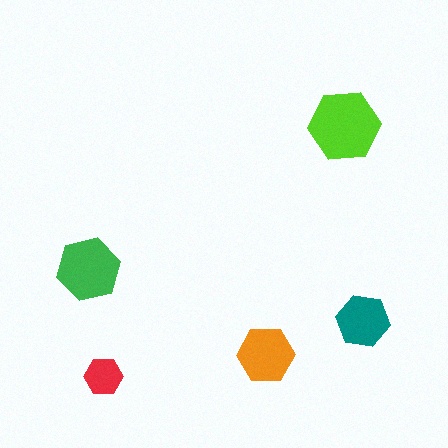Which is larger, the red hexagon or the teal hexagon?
The teal one.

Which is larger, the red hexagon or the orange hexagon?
The orange one.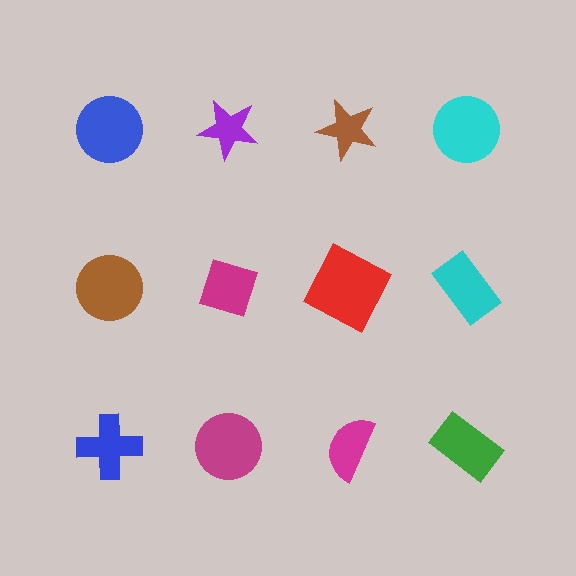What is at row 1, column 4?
A cyan circle.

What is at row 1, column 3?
A brown star.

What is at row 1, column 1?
A blue circle.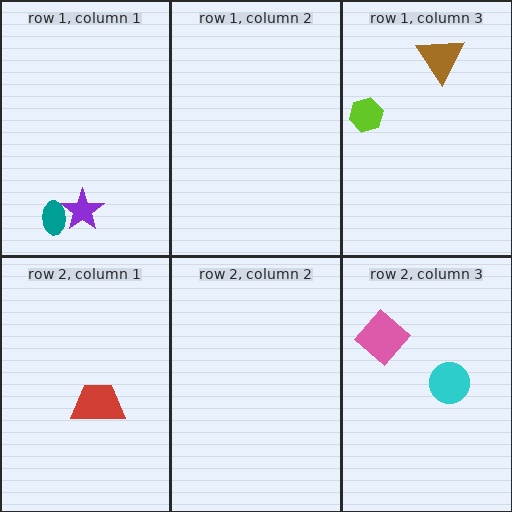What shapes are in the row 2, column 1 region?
The red trapezoid.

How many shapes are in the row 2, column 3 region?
2.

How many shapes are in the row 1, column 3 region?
2.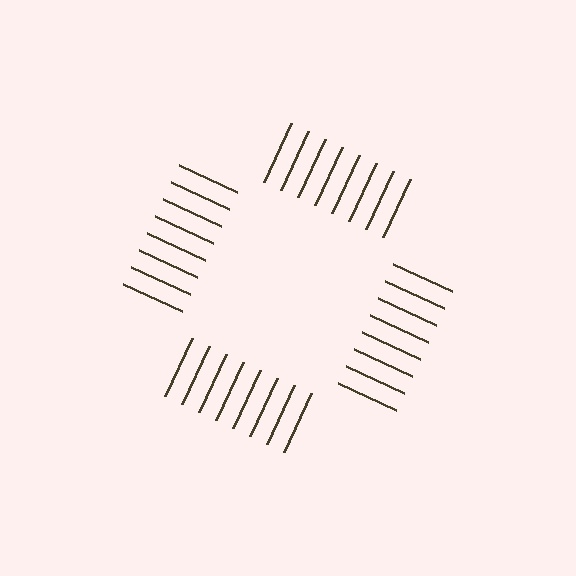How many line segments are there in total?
32 — 8 along each of the 4 edges.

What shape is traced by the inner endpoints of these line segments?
An illusory square — the line segments terminate on its edges but no continuous stroke is drawn.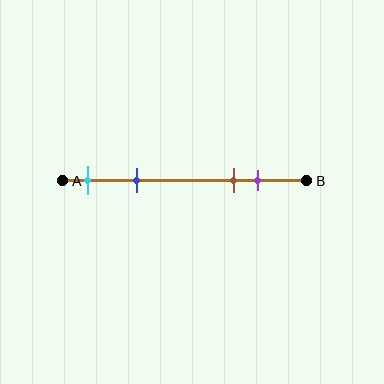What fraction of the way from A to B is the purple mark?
The purple mark is approximately 80% (0.8) of the way from A to B.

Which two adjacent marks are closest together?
The brown and purple marks are the closest adjacent pair.